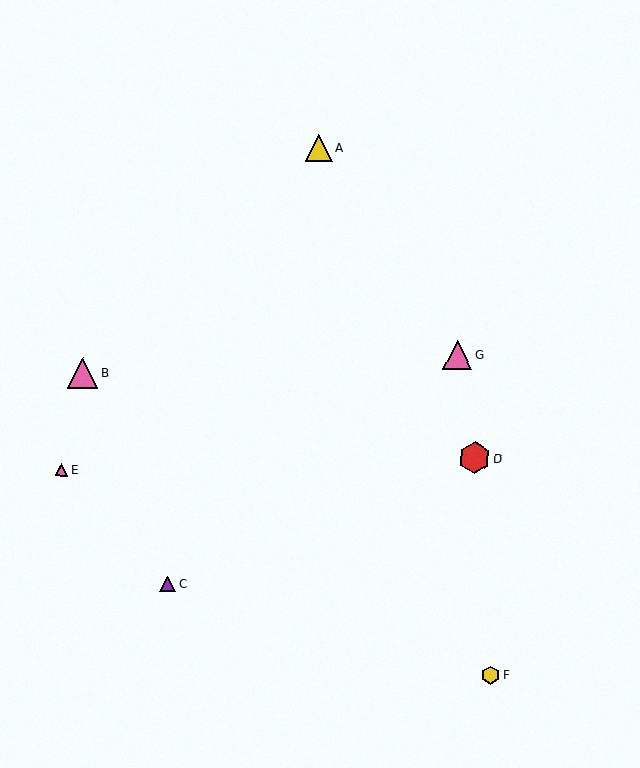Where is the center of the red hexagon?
The center of the red hexagon is at (475, 458).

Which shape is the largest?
The red hexagon (labeled D) is the largest.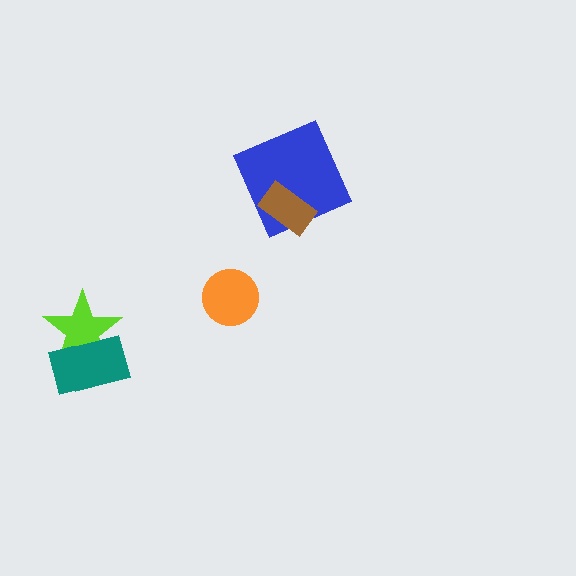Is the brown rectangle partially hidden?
No, no other shape covers it.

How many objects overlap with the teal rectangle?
1 object overlaps with the teal rectangle.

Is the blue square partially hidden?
Yes, it is partially covered by another shape.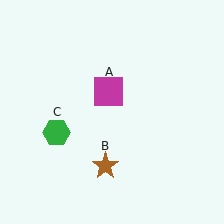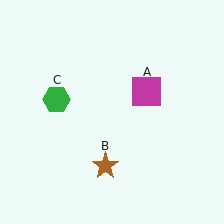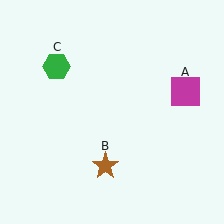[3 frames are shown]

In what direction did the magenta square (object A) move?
The magenta square (object A) moved right.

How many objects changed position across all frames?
2 objects changed position: magenta square (object A), green hexagon (object C).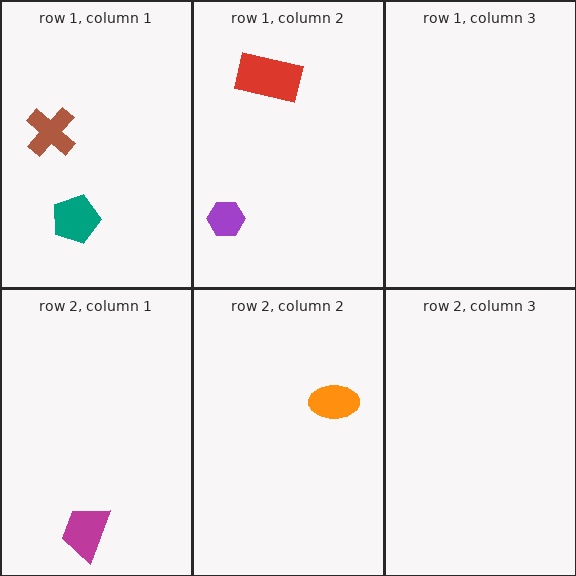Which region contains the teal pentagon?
The row 1, column 1 region.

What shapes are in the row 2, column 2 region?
The orange ellipse.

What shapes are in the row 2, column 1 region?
The magenta trapezoid.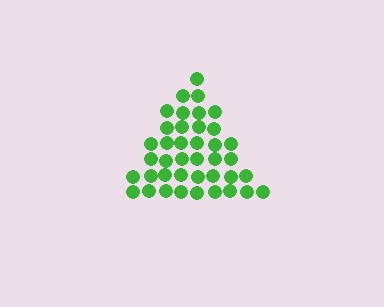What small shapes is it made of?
It is made of small circles.